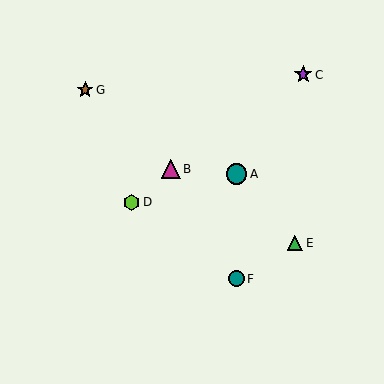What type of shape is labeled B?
Shape B is a magenta triangle.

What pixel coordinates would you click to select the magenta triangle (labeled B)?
Click at (171, 169) to select the magenta triangle B.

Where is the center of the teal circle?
The center of the teal circle is at (236, 174).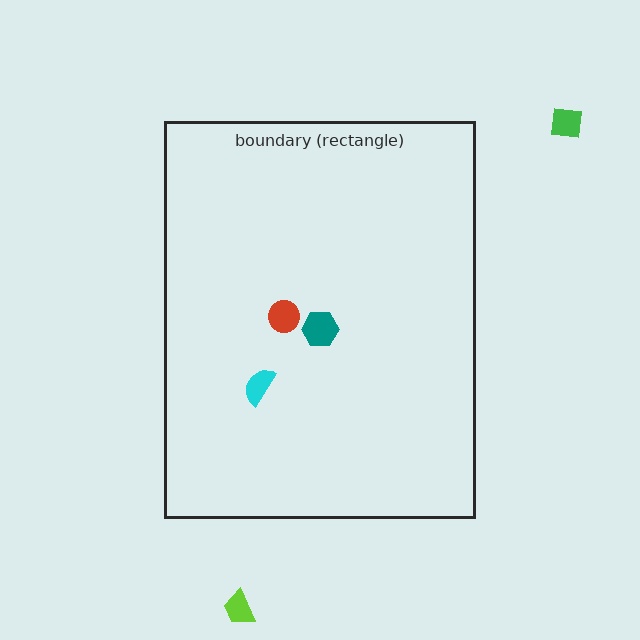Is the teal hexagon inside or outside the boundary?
Inside.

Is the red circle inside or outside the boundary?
Inside.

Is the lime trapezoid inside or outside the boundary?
Outside.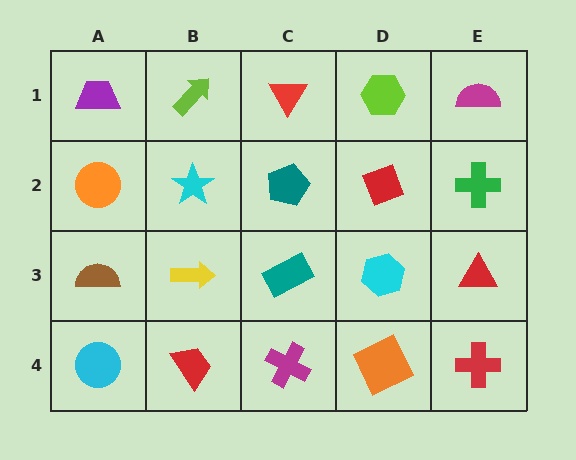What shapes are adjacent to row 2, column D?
A lime hexagon (row 1, column D), a cyan hexagon (row 3, column D), a teal pentagon (row 2, column C), a green cross (row 2, column E).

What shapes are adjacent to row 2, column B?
A lime arrow (row 1, column B), a yellow arrow (row 3, column B), an orange circle (row 2, column A), a teal pentagon (row 2, column C).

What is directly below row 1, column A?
An orange circle.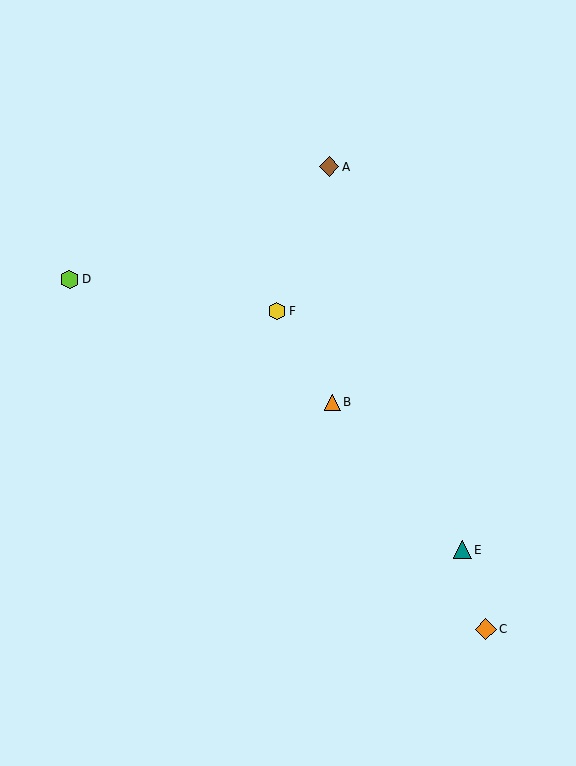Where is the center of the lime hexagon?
The center of the lime hexagon is at (70, 279).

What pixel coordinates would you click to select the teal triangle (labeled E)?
Click at (462, 550) to select the teal triangle E.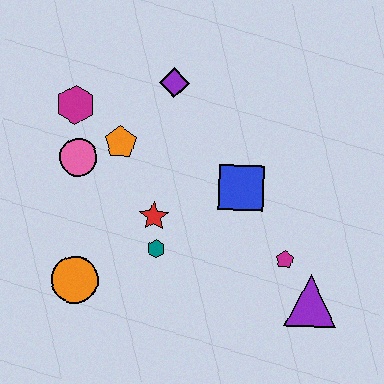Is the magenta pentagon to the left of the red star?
No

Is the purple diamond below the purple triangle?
No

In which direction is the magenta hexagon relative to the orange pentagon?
The magenta hexagon is to the left of the orange pentagon.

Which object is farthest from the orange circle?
The purple triangle is farthest from the orange circle.